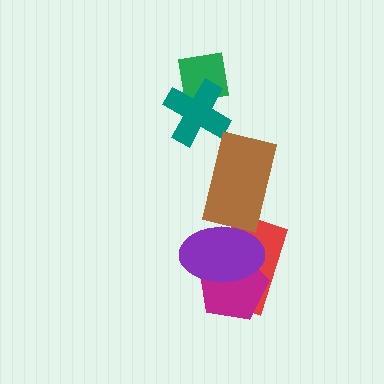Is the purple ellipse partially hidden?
Yes, it is partially covered by another shape.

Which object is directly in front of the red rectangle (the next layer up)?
The magenta pentagon is directly in front of the red rectangle.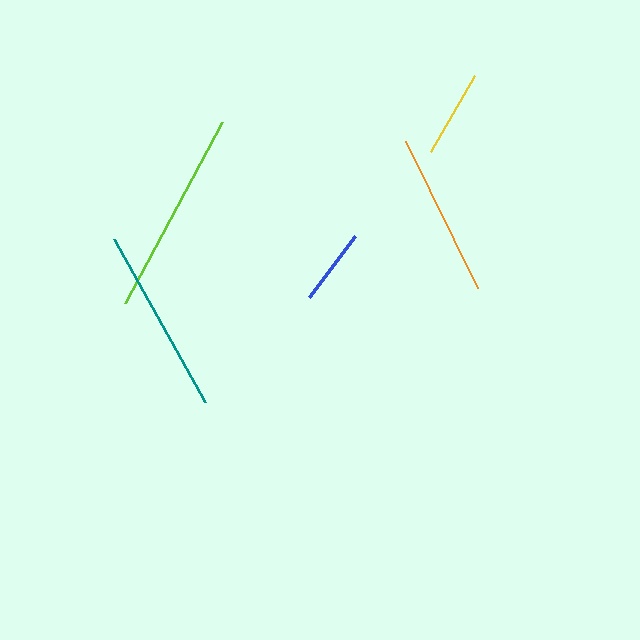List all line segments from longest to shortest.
From longest to shortest: lime, teal, orange, yellow, blue.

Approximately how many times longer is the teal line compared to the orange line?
The teal line is approximately 1.1 times the length of the orange line.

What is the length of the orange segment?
The orange segment is approximately 163 pixels long.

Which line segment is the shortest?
The blue line is the shortest at approximately 77 pixels.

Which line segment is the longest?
The lime line is the longest at approximately 205 pixels.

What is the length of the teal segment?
The teal segment is approximately 187 pixels long.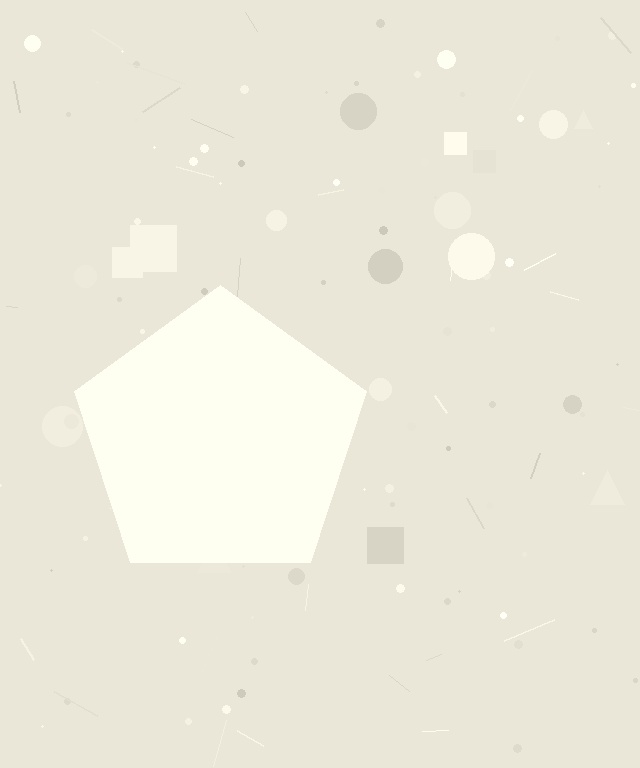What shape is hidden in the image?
A pentagon is hidden in the image.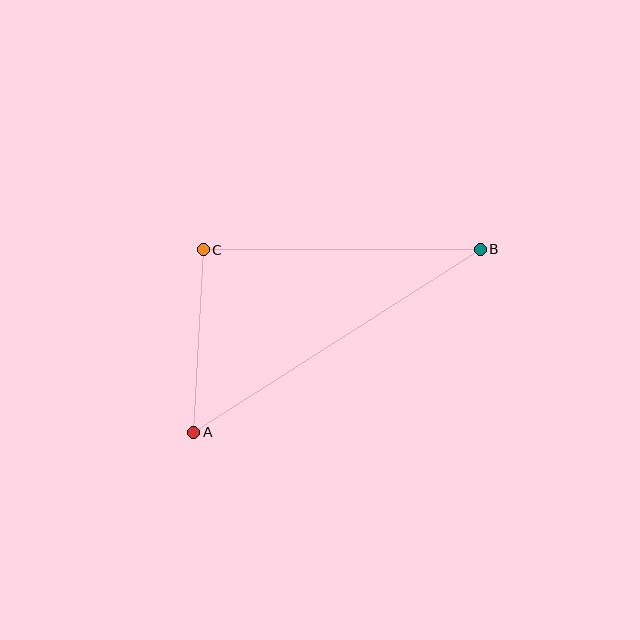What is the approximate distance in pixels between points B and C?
The distance between B and C is approximately 277 pixels.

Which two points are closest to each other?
Points A and C are closest to each other.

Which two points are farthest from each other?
Points A and B are farthest from each other.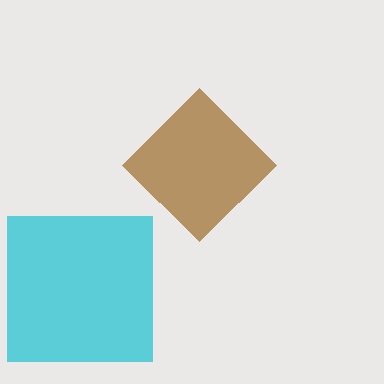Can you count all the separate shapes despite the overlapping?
Yes, there are 2 separate shapes.